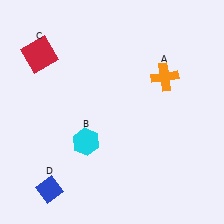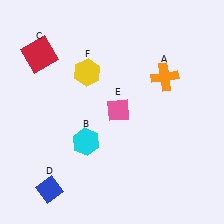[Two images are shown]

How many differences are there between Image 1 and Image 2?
There are 2 differences between the two images.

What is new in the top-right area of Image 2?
A pink diamond (E) was added in the top-right area of Image 2.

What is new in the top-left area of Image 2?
A yellow hexagon (F) was added in the top-left area of Image 2.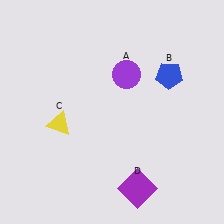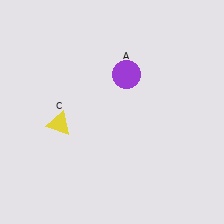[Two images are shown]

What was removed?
The purple square (D), the blue pentagon (B) were removed in Image 2.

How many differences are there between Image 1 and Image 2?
There are 2 differences between the two images.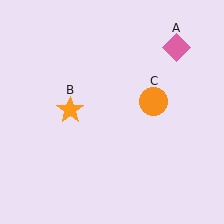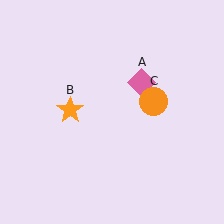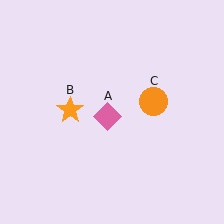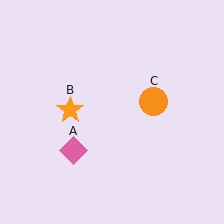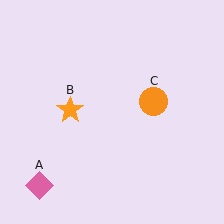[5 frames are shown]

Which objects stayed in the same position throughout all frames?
Orange star (object B) and orange circle (object C) remained stationary.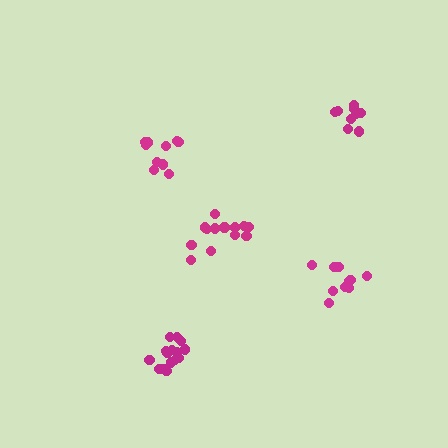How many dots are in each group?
Group 1: 10 dots, Group 2: 10 dots, Group 3: 13 dots, Group 4: 15 dots, Group 5: 9 dots (57 total).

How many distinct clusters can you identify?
There are 5 distinct clusters.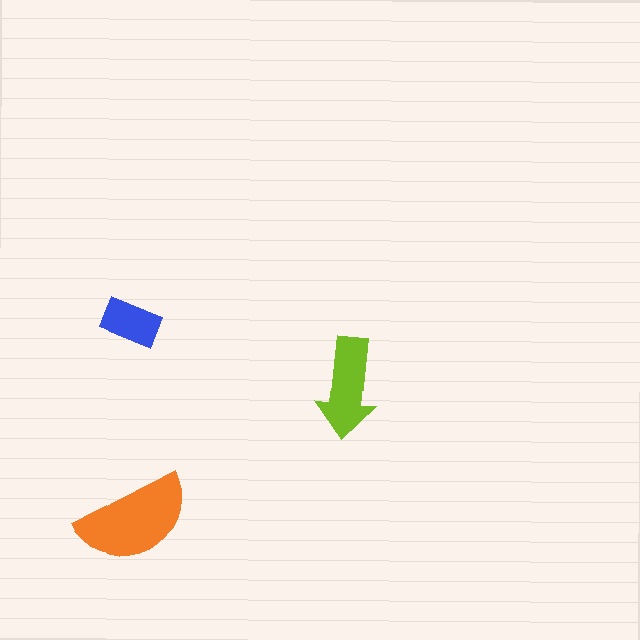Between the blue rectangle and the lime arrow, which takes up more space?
The lime arrow.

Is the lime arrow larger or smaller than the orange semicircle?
Smaller.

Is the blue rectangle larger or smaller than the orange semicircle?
Smaller.